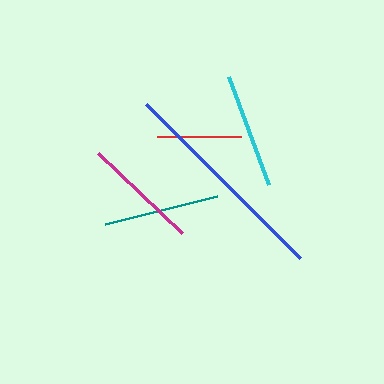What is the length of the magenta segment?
The magenta segment is approximately 116 pixels long.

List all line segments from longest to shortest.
From longest to shortest: blue, magenta, teal, cyan, red.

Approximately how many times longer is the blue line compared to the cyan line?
The blue line is approximately 1.9 times the length of the cyan line.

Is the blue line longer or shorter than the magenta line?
The blue line is longer than the magenta line.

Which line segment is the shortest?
The red line is the shortest at approximately 84 pixels.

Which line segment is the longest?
The blue line is the longest at approximately 218 pixels.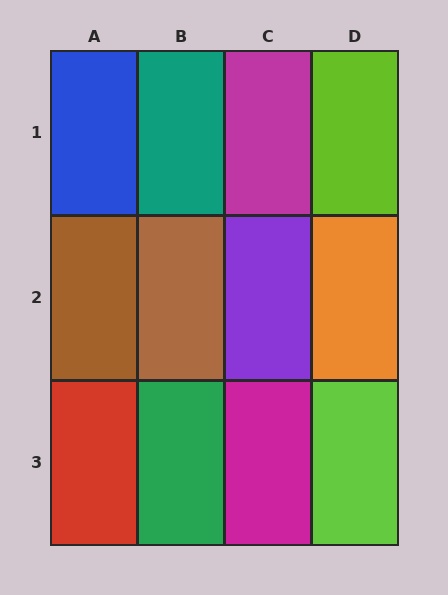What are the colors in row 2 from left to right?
Brown, brown, purple, orange.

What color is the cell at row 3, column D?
Lime.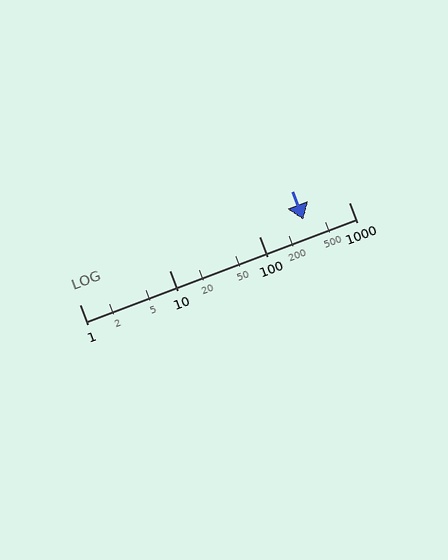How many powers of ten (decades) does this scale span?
The scale spans 3 decades, from 1 to 1000.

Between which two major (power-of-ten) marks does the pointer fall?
The pointer is between 100 and 1000.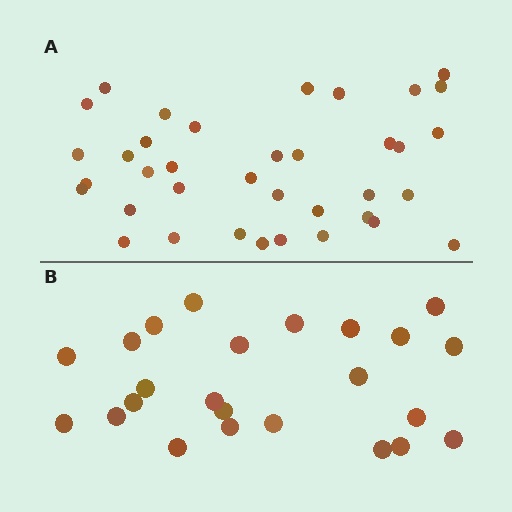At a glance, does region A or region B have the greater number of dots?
Region A (the top region) has more dots.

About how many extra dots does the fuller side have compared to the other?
Region A has approximately 15 more dots than region B.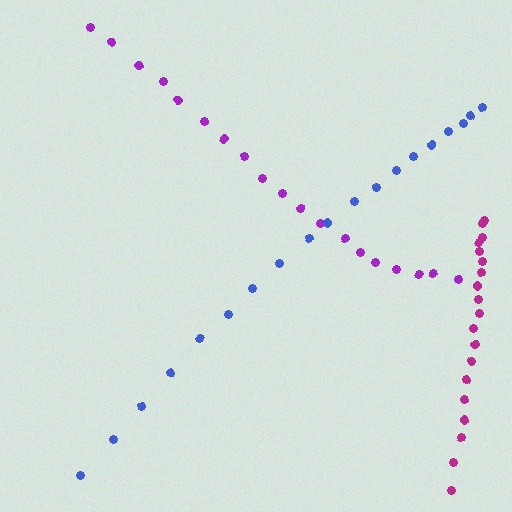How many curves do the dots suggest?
There are 3 distinct paths.